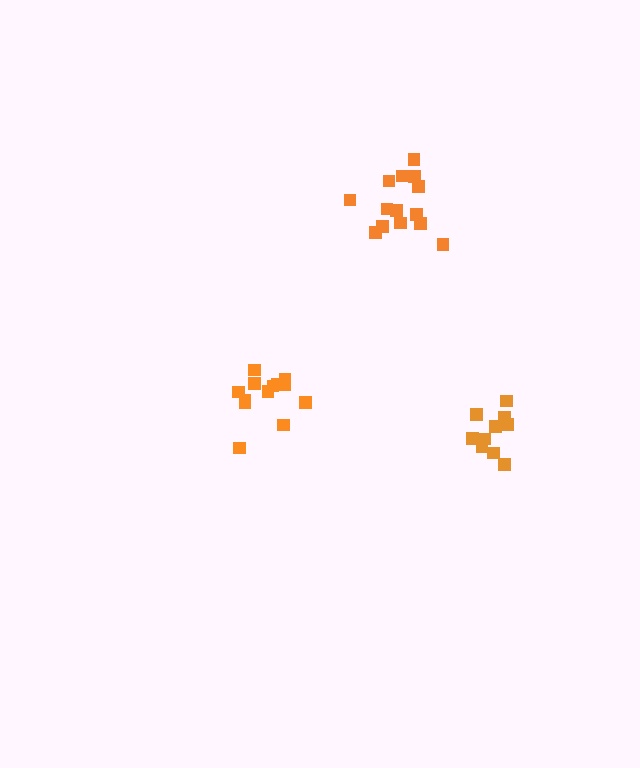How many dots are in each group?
Group 1: 13 dots, Group 2: 14 dots, Group 3: 10 dots (37 total).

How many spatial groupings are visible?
There are 3 spatial groupings.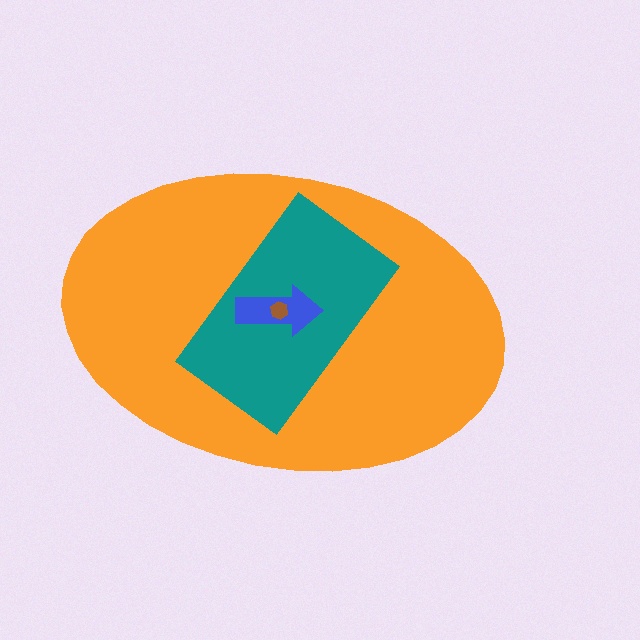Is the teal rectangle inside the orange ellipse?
Yes.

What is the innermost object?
The brown hexagon.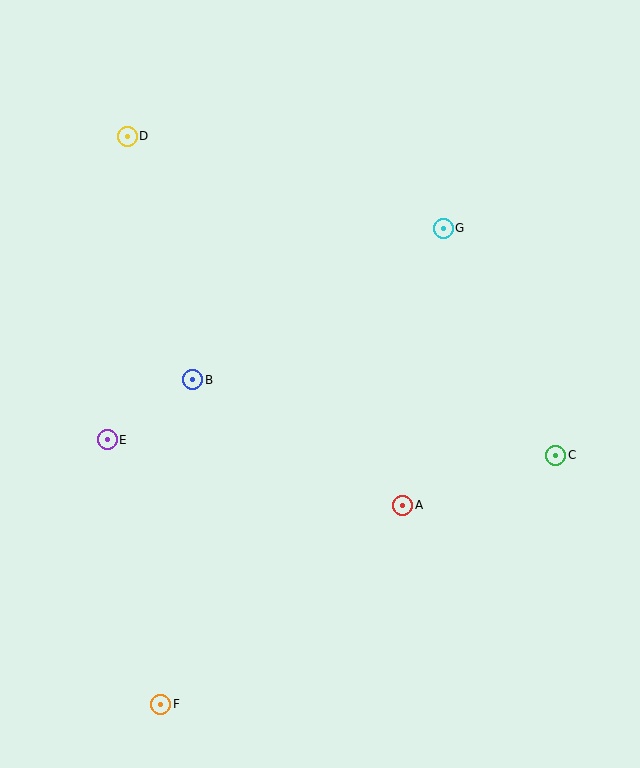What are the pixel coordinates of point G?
Point G is at (443, 228).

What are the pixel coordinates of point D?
Point D is at (127, 136).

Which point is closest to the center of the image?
Point B at (193, 380) is closest to the center.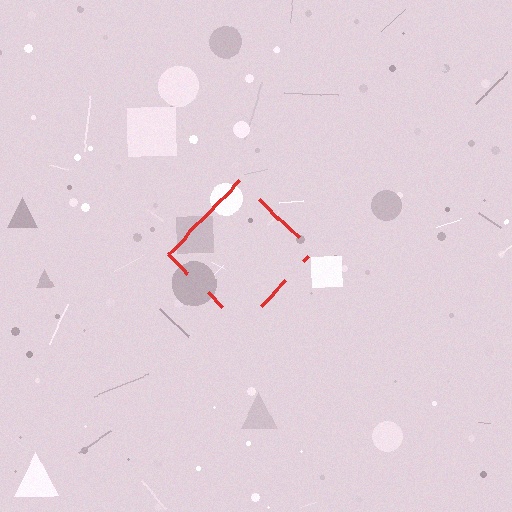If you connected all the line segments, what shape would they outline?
They would outline a diamond.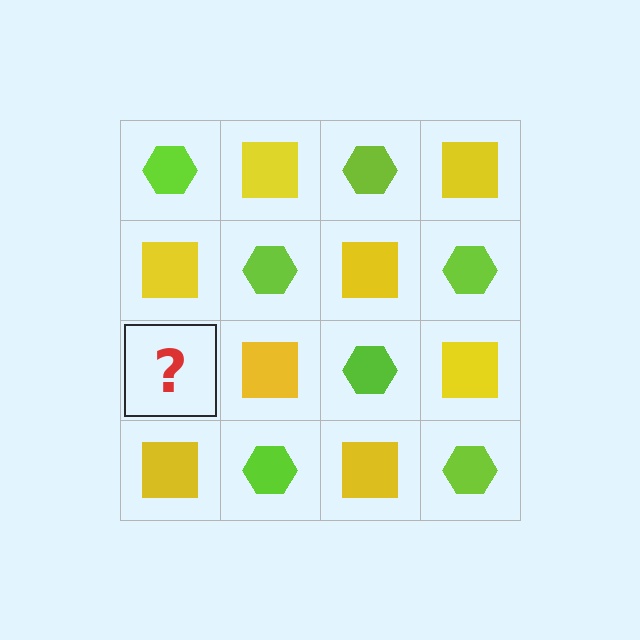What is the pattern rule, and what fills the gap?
The rule is that it alternates lime hexagon and yellow square in a checkerboard pattern. The gap should be filled with a lime hexagon.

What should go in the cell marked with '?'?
The missing cell should contain a lime hexagon.